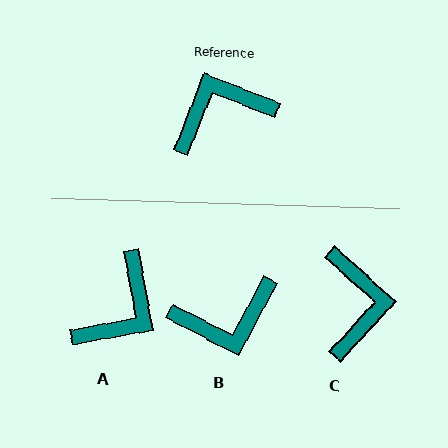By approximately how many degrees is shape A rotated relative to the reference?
Approximately 148 degrees clockwise.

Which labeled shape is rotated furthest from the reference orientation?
B, about 174 degrees away.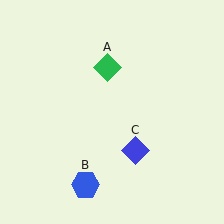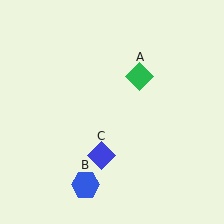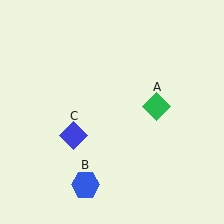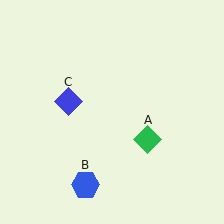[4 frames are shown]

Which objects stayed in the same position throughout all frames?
Blue hexagon (object B) remained stationary.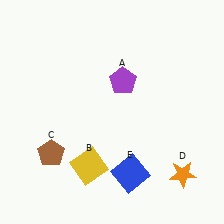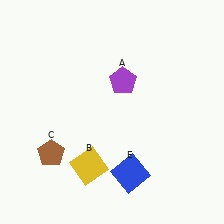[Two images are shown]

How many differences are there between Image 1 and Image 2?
There is 1 difference between the two images.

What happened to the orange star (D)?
The orange star (D) was removed in Image 2. It was in the bottom-right area of Image 1.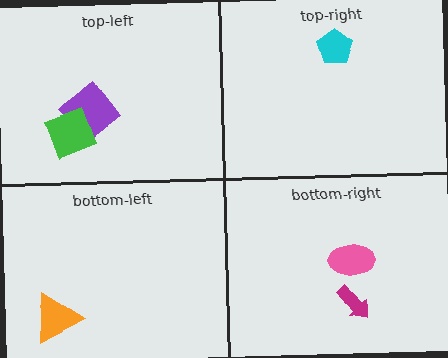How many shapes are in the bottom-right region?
2.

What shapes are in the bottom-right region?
The pink ellipse, the magenta arrow.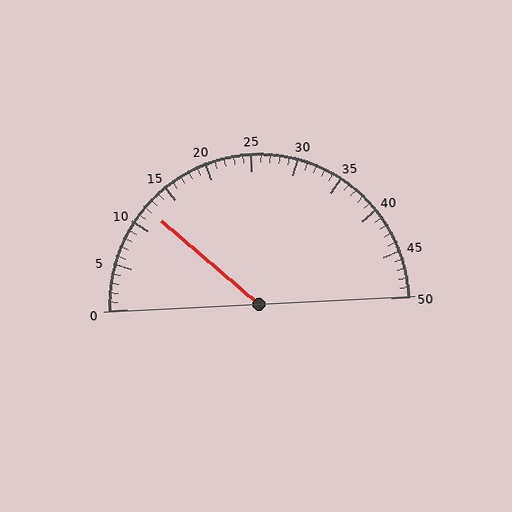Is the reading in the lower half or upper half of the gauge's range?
The reading is in the lower half of the range (0 to 50).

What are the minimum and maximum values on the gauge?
The gauge ranges from 0 to 50.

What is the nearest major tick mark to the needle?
The nearest major tick mark is 10.